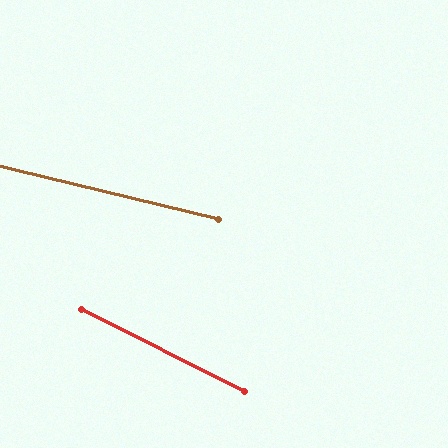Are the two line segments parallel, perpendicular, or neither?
Neither parallel nor perpendicular — they differ by about 13°.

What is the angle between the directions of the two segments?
Approximately 13 degrees.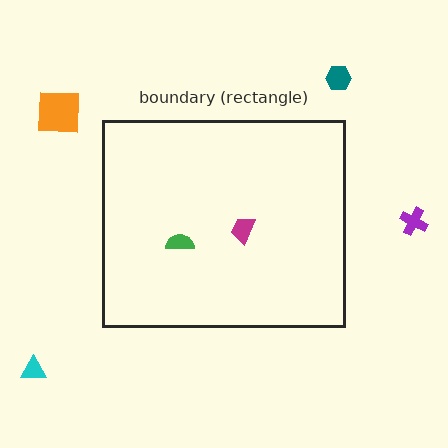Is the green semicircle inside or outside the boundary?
Inside.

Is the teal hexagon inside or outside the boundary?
Outside.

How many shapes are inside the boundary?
2 inside, 4 outside.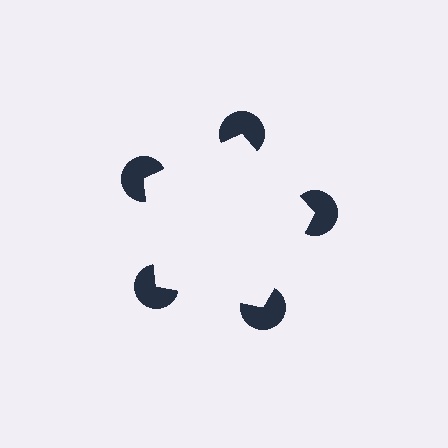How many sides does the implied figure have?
5 sides.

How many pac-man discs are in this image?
There are 5 — one at each vertex of the illusory pentagon.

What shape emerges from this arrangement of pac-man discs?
An illusory pentagon — its edges are inferred from the aligned wedge cuts in the pac-man discs, not physically drawn.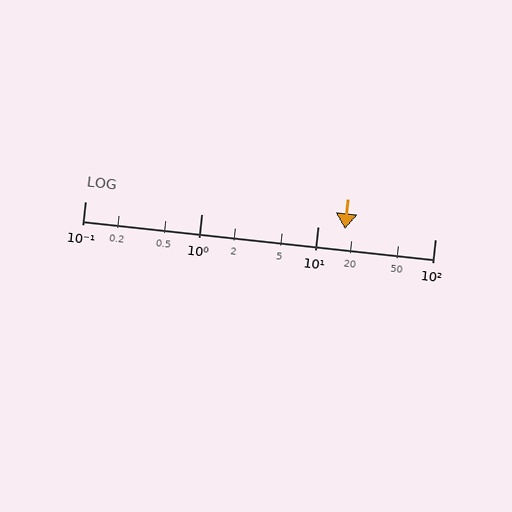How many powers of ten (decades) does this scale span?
The scale spans 3 decades, from 0.1 to 100.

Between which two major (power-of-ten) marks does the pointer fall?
The pointer is between 10 and 100.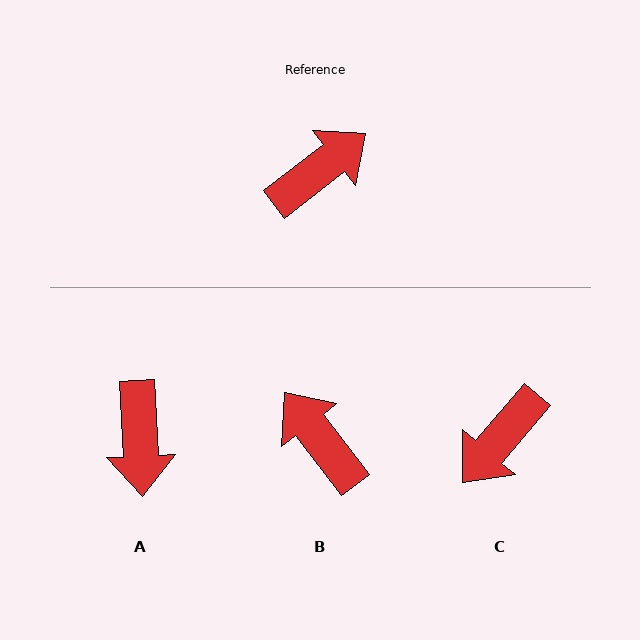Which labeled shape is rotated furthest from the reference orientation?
C, about 168 degrees away.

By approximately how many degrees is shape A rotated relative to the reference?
Approximately 125 degrees clockwise.